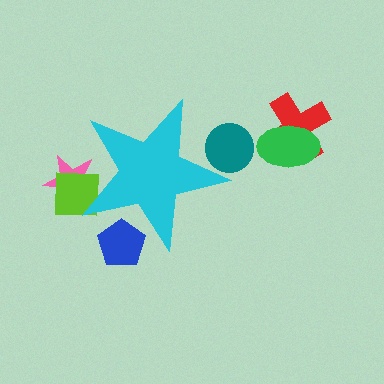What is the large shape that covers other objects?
A cyan star.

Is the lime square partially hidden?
Yes, the lime square is partially hidden behind the cyan star.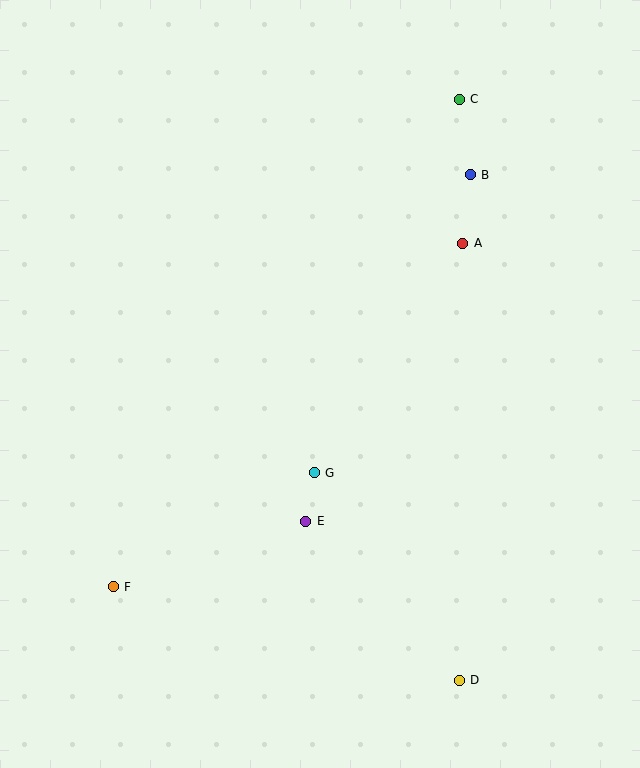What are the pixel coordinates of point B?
Point B is at (470, 175).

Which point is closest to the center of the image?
Point G at (314, 473) is closest to the center.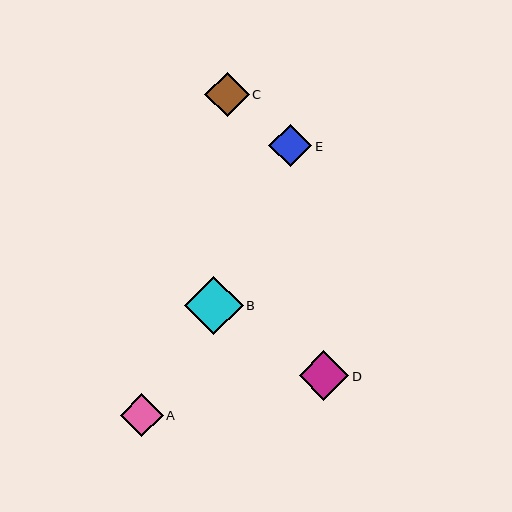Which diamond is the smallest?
Diamond E is the smallest with a size of approximately 43 pixels.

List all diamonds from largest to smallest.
From largest to smallest: B, D, C, A, E.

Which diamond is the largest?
Diamond B is the largest with a size of approximately 59 pixels.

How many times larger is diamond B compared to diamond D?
Diamond B is approximately 1.2 times the size of diamond D.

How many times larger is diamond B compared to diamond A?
Diamond B is approximately 1.4 times the size of diamond A.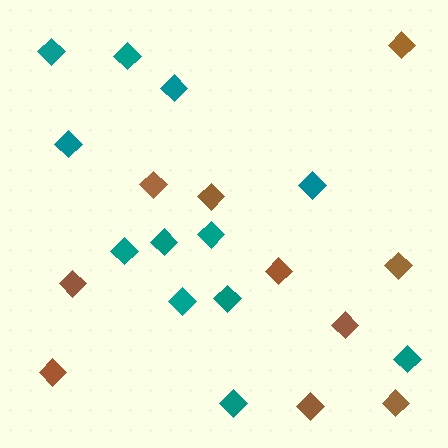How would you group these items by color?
There are 2 groups: one group of brown diamonds (10) and one group of teal diamonds (12).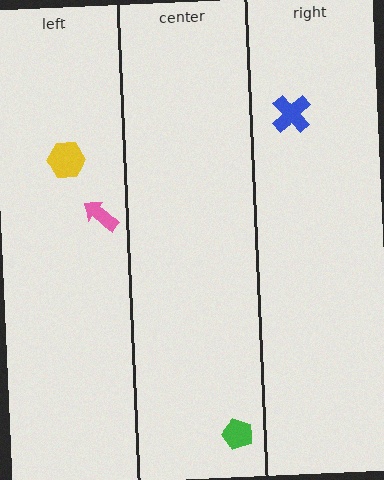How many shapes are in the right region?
1.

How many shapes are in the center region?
1.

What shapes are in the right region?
The blue cross.